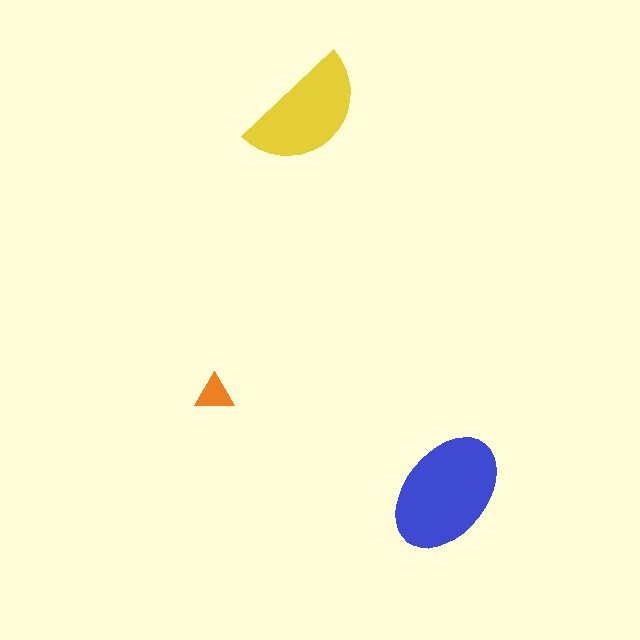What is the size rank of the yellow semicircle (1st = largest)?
2nd.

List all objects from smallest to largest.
The orange triangle, the yellow semicircle, the blue ellipse.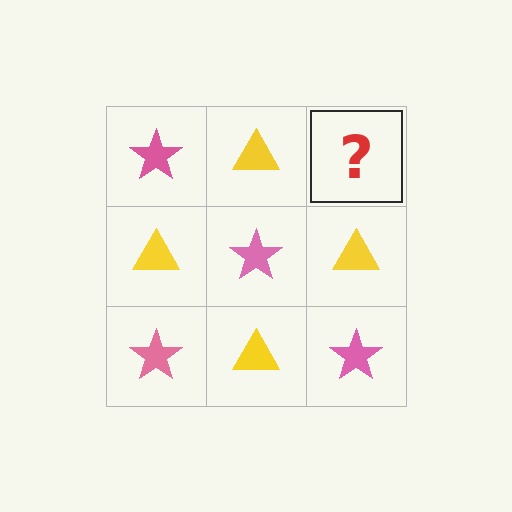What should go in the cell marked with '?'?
The missing cell should contain a pink star.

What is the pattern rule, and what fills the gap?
The rule is that it alternates pink star and yellow triangle in a checkerboard pattern. The gap should be filled with a pink star.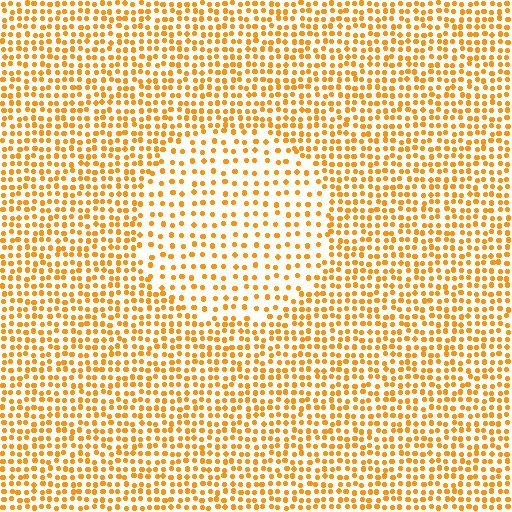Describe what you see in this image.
The image contains small orange elements arranged at two different densities. A circle-shaped region is visible where the elements are less densely packed than the surrounding area.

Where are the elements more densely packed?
The elements are more densely packed outside the circle boundary.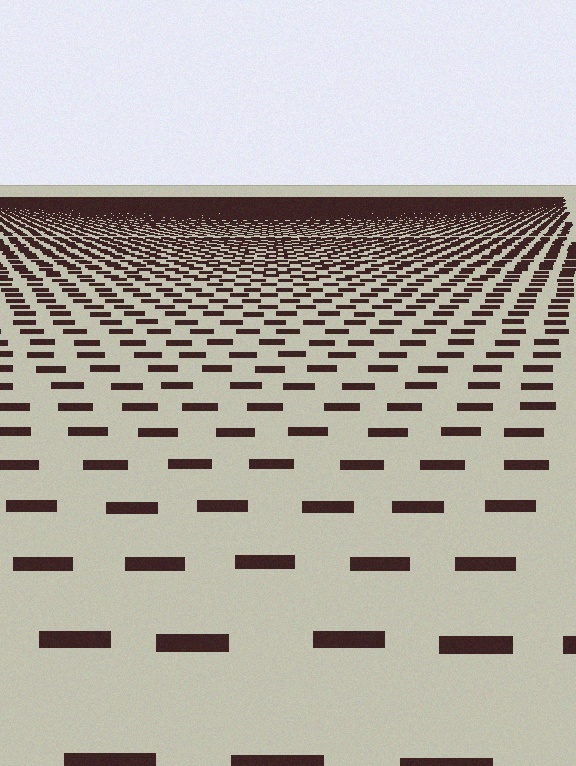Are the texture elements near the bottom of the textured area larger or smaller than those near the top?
Larger. Near the bottom, elements are closer to the viewer and appear at a bigger on-screen size.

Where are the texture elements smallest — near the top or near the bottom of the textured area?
Near the top.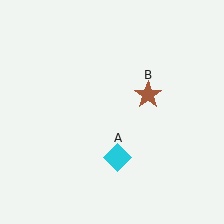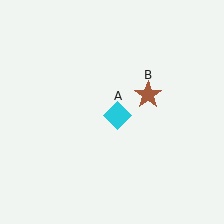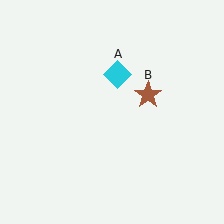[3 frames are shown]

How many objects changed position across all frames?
1 object changed position: cyan diamond (object A).